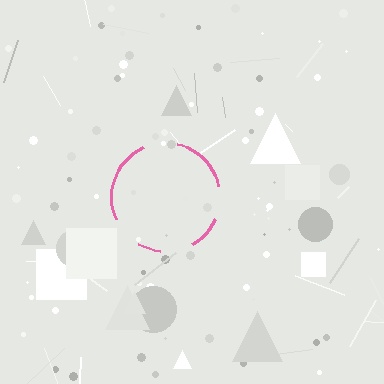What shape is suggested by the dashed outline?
The dashed outline suggests a circle.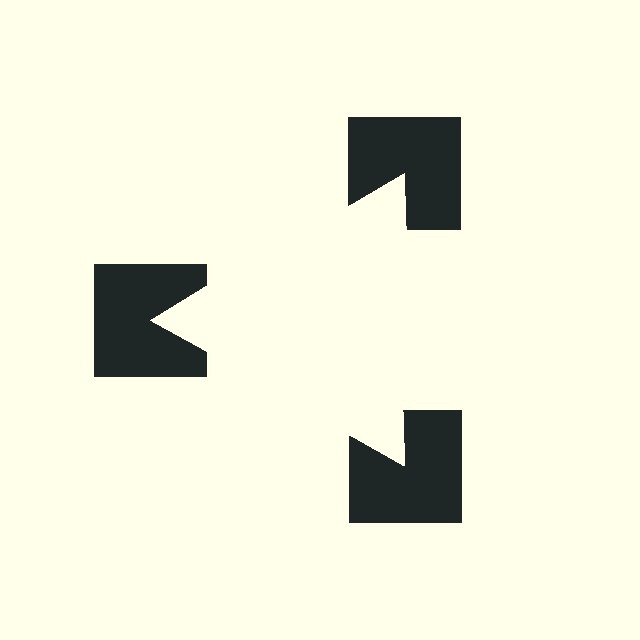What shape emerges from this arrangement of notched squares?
An illusory triangle — its edges are inferred from the aligned wedge cuts in the notched squares, not physically drawn.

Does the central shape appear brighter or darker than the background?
It typically appears slightly brighter than the background, even though no actual brightness change is drawn.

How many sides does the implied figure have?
3 sides.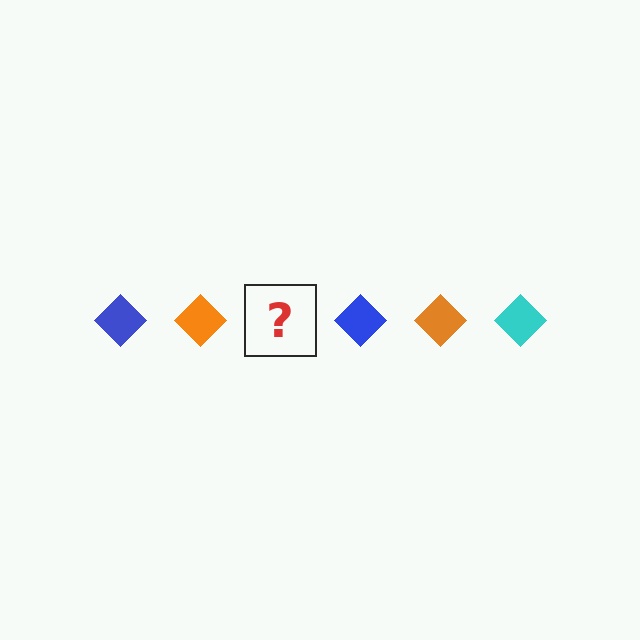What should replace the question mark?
The question mark should be replaced with a cyan diamond.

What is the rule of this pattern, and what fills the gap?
The rule is that the pattern cycles through blue, orange, cyan diamonds. The gap should be filled with a cyan diamond.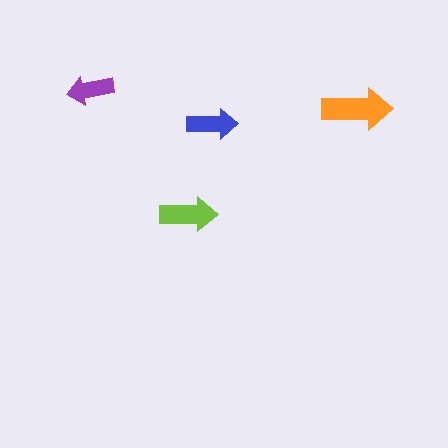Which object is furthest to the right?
The orange arrow is rightmost.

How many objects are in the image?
There are 4 objects in the image.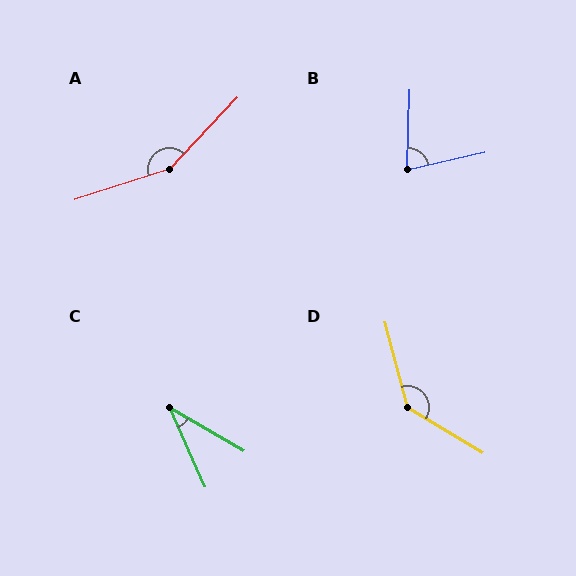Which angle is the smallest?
C, at approximately 35 degrees.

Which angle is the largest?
A, at approximately 151 degrees.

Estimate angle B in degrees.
Approximately 76 degrees.